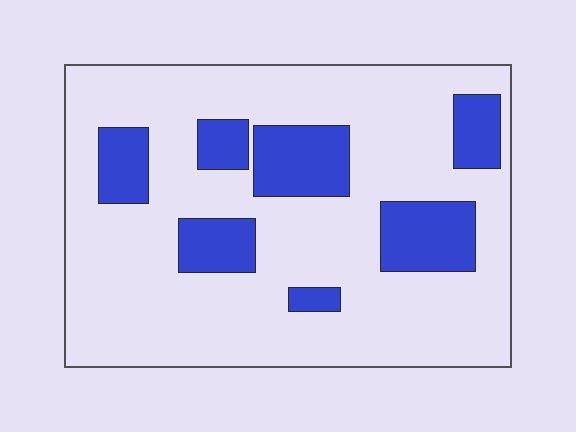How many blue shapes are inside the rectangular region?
7.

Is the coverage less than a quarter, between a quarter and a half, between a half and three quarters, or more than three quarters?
Less than a quarter.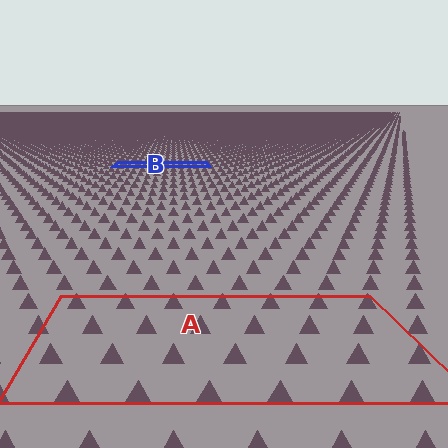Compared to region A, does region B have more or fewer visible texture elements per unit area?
Region B has more texture elements per unit area — they are packed more densely because it is farther away.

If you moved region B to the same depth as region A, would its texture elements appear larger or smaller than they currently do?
They would appear larger. At a closer depth, the same texture elements are projected at a bigger on-screen size.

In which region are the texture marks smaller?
The texture marks are smaller in region B, because it is farther away.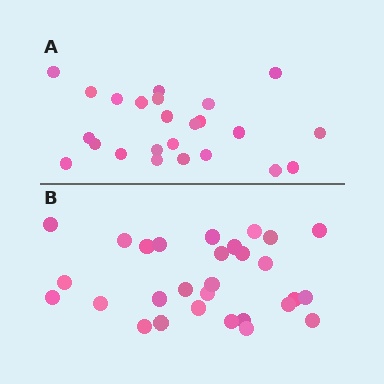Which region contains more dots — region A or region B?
Region B (the bottom region) has more dots.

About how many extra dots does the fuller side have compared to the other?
Region B has about 5 more dots than region A.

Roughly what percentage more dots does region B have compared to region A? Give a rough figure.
About 20% more.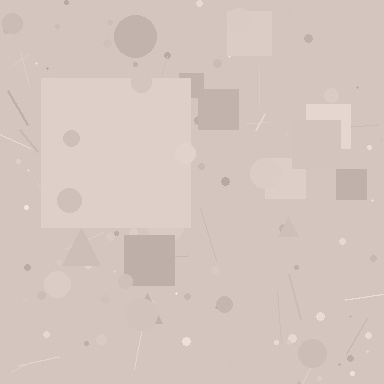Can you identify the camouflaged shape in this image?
The camouflaged shape is a square.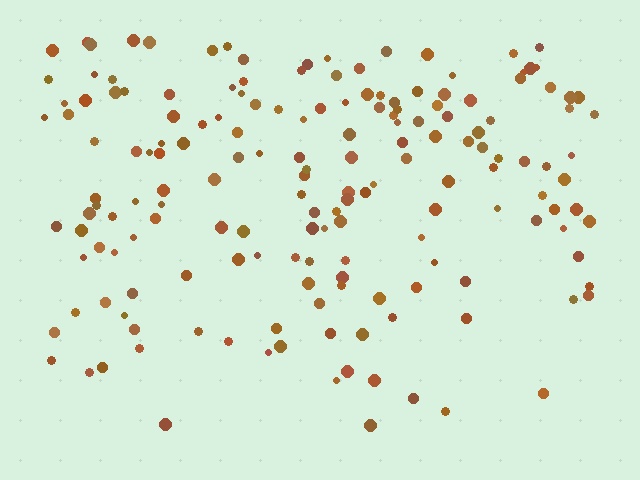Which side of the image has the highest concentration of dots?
The top.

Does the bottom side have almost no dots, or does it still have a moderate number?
Still a moderate number, just noticeably fewer than the top.